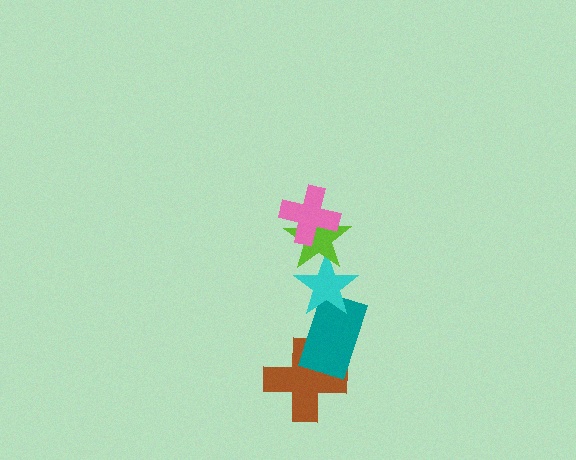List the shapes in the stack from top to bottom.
From top to bottom: the pink cross, the lime star, the cyan star, the teal rectangle, the brown cross.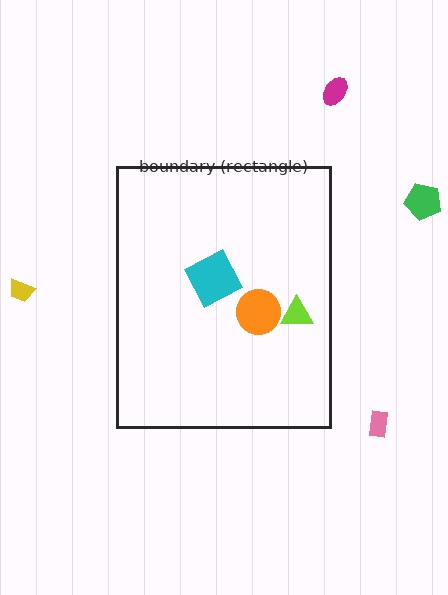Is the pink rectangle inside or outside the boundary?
Outside.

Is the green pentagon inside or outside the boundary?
Outside.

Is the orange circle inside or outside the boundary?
Inside.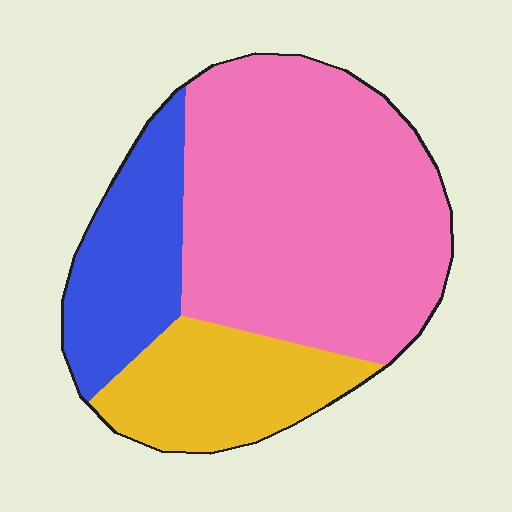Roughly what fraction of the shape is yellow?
Yellow takes up about one fifth (1/5) of the shape.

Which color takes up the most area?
Pink, at roughly 60%.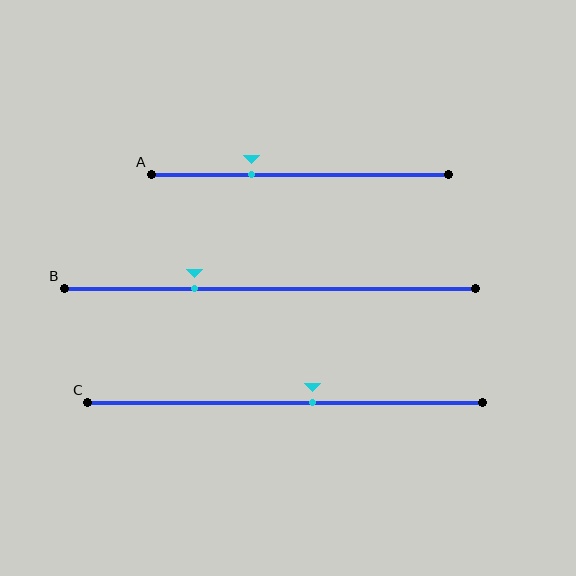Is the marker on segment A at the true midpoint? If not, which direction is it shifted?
No, the marker on segment A is shifted to the left by about 16% of the segment length.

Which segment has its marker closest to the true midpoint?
Segment C has its marker closest to the true midpoint.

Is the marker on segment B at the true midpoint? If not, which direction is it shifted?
No, the marker on segment B is shifted to the left by about 18% of the segment length.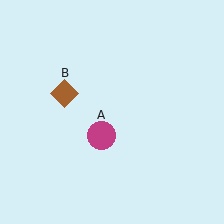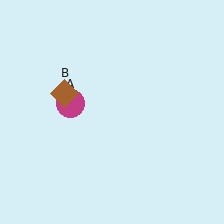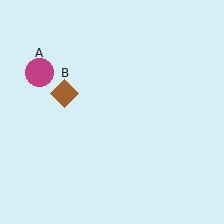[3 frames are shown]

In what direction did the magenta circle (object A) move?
The magenta circle (object A) moved up and to the left.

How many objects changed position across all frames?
1 object changed position: magenta circle (object A).